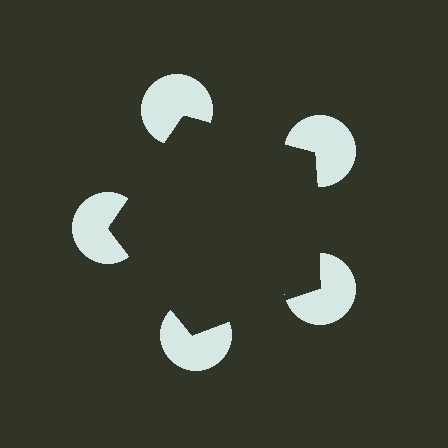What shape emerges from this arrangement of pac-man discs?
An illusory pentagon — its edges are inferred from the aligned wedge cuts in the pac-man discs, not physically drawn.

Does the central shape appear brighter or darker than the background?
It typically appears slightly darker than the background, even though no actual brightness change is drawn.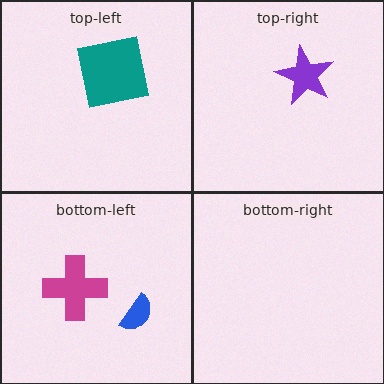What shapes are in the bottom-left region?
The magenta cross, the blue semicircle.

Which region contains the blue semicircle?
The bottom-left region.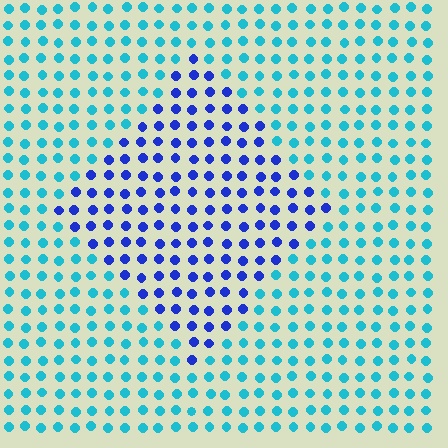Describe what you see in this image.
The image is filled with small cyan elements in a uniform arrangement. A diamond-shaped region is visible where the elements are tinted to a slightly different hue, forming a subtle color boundary.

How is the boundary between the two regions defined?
The boundary is defined purely by a slight shift in hue (about 48 degrees). Spacing, size, and orientation are identical on both sides.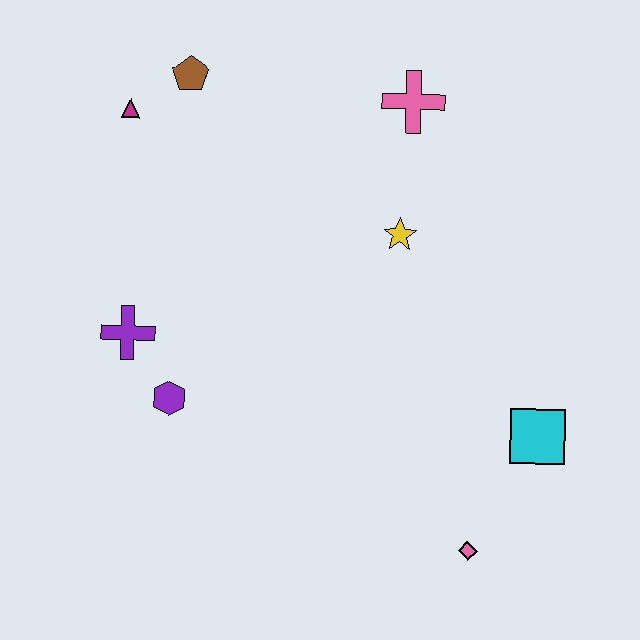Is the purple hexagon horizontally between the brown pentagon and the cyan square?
No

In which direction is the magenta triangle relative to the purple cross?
The magenta triangle is above the purple cross.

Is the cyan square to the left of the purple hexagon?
No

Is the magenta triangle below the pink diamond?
No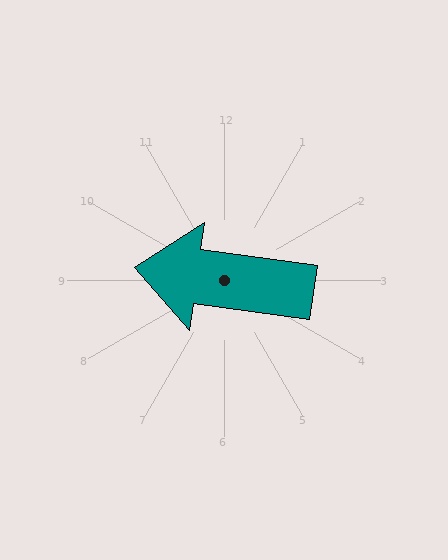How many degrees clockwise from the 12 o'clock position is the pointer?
Approximately 278 degrees.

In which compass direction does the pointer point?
West.